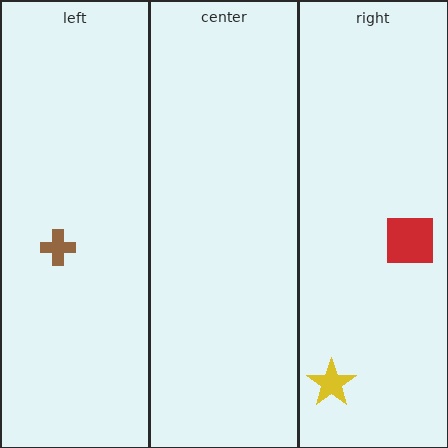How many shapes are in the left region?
1.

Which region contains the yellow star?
The right region.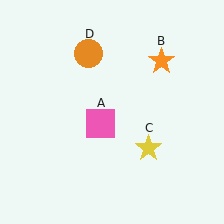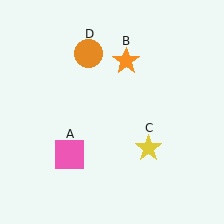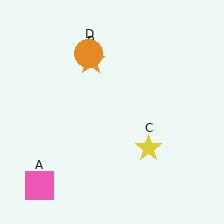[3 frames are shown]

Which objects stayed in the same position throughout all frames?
Yellow star (object C) and orange circle (object D) remained stationary.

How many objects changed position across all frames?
2 objects changed position: pink square (object A), orange star (object B).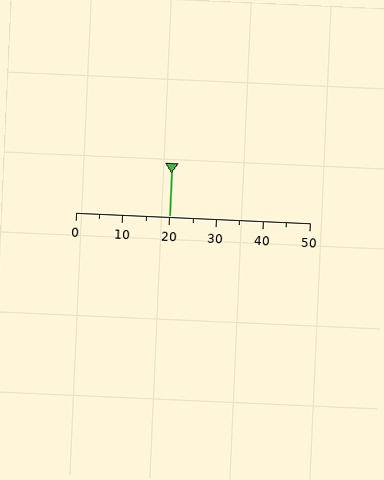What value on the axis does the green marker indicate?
The marker indicates approximately 20.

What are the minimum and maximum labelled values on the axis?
The axis runs from 0 to 50.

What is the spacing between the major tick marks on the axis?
The major ticks are spaced 10 apart.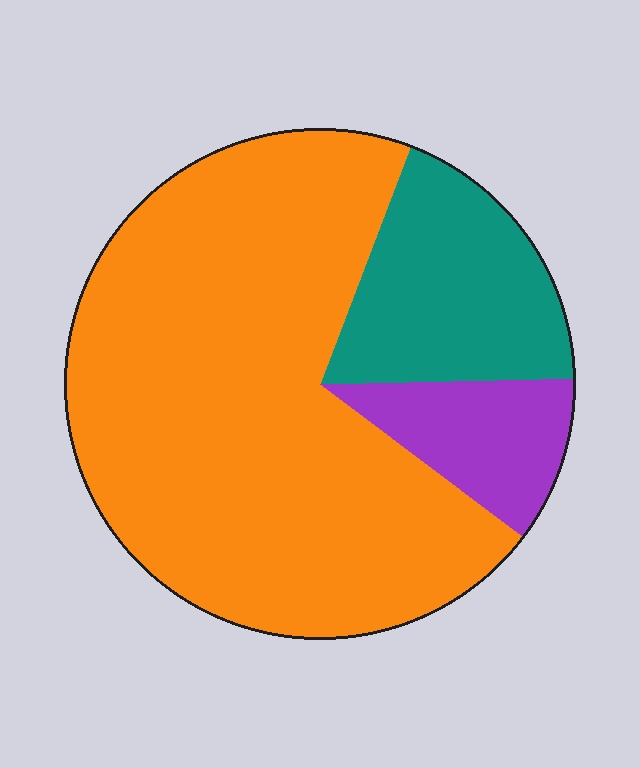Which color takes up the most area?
Orange, at roughly 70%.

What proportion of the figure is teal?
Teal takes up about one fifth (1/5) of the figure.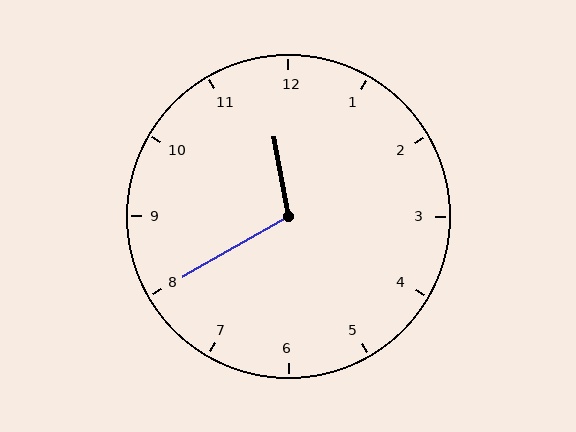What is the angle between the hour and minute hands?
Approximately 110 degrees.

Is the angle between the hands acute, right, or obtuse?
It is obtuse.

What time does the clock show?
11:40.